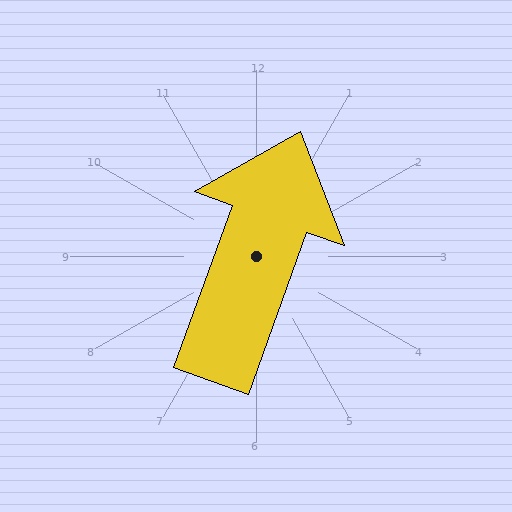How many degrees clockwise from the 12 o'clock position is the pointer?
Approximately 20 degrees.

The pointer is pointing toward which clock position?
Roughly 1 o'clock.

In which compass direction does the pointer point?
North.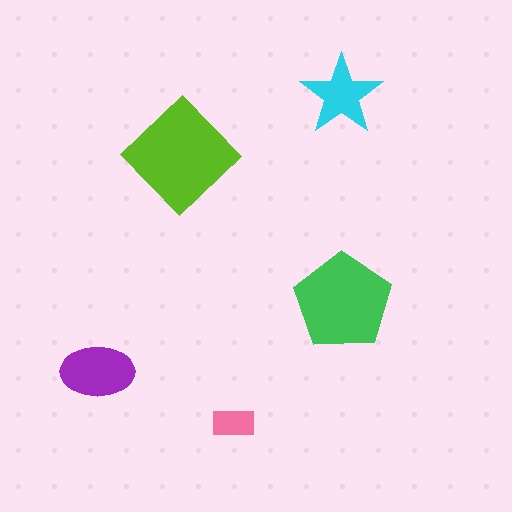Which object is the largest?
The lime diamond.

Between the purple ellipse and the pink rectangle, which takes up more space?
The purple ellipse.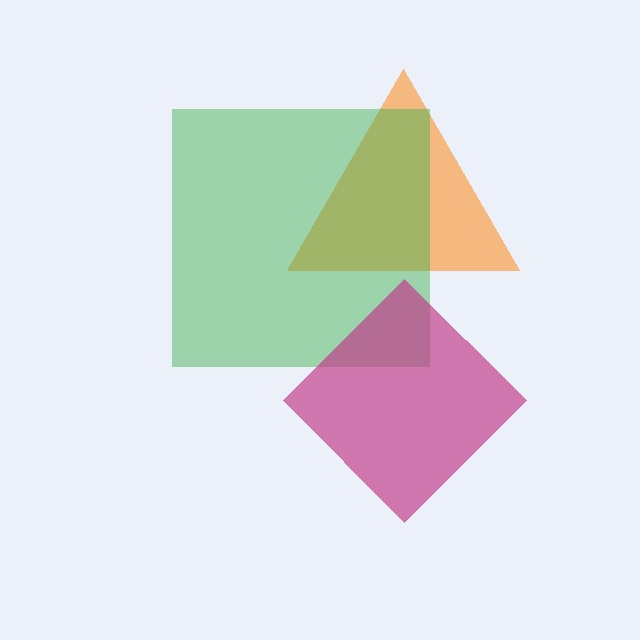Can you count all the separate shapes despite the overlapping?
Yes, there are 3 separate shapes.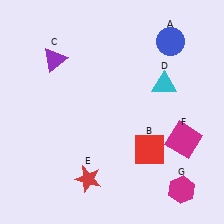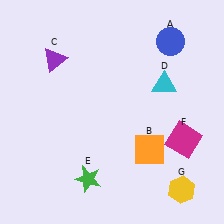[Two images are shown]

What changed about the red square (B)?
In Image 1, B is red. In Image 2, it changed to orange.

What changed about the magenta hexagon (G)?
In Image 1, G is magenta. In Image 2, it changed to yellow.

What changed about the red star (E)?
In Image 1, E is red. In Image 2, it changed to green.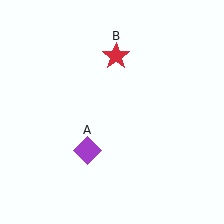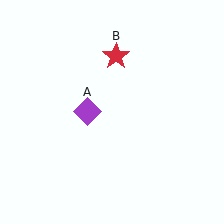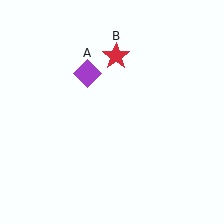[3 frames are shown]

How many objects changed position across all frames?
1 object changed position: purple diamond (object A).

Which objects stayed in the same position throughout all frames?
Red star (object B) remained stationary.